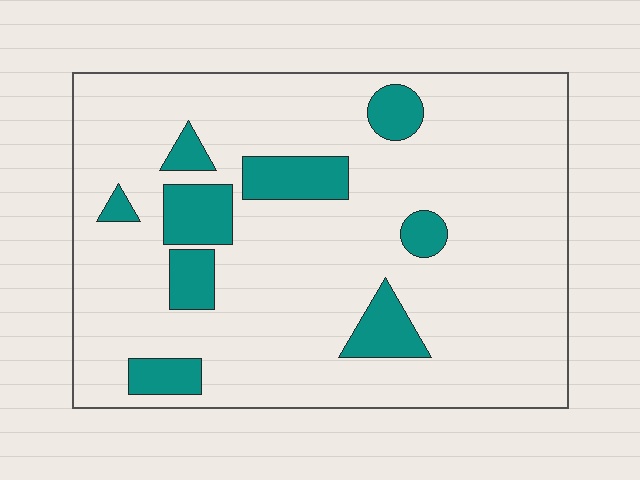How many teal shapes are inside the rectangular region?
9.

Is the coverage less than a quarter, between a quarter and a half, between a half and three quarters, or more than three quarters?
Less than a quarter.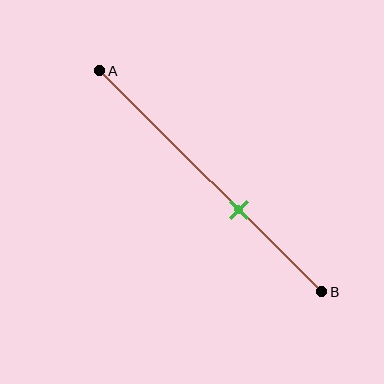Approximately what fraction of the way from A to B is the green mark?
The green mark is approximately 65% of the way from A to B.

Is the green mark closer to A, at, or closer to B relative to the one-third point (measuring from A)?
The green mark is closer to point B than the one-third point of segment AB.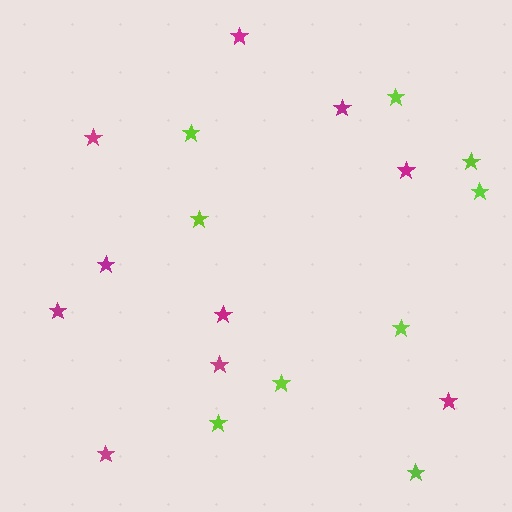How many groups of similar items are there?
There are 2 groups: one group of magenta stars (10) and one group of lime stars (9).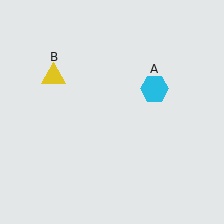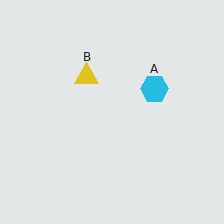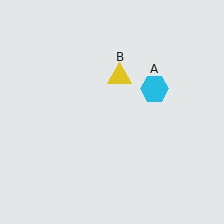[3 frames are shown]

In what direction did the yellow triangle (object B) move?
The yellow triangle (object B) moved right.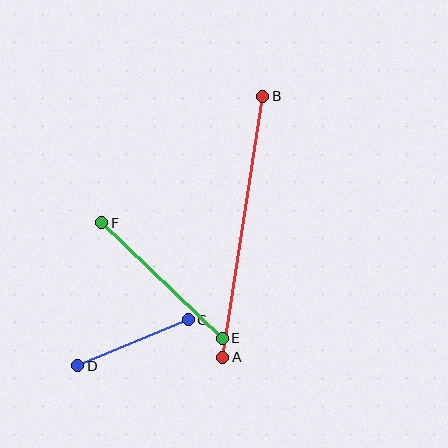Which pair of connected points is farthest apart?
Points A and B are farthest apart.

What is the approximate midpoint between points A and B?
The midpoint is at approximately (243, 227) pixels.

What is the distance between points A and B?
The distance is approximately 264 pixels.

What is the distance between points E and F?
The distance is approximately 167 pixels.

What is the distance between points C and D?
The distance is approximately 120 pixels.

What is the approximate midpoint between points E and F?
The midpoint is at approximately (162, 280) pixels.